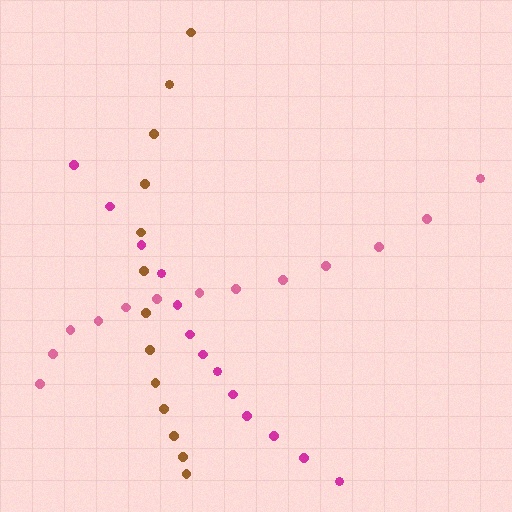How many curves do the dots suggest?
There are 3 distinct paths.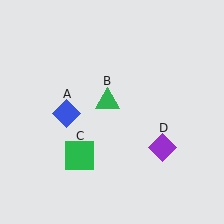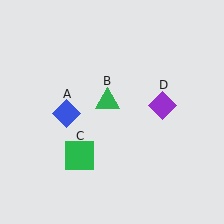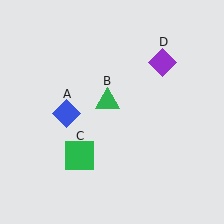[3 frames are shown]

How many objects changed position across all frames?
1 object changed position: purple diamond (object D).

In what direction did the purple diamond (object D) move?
The purple diamond (object D) moved up.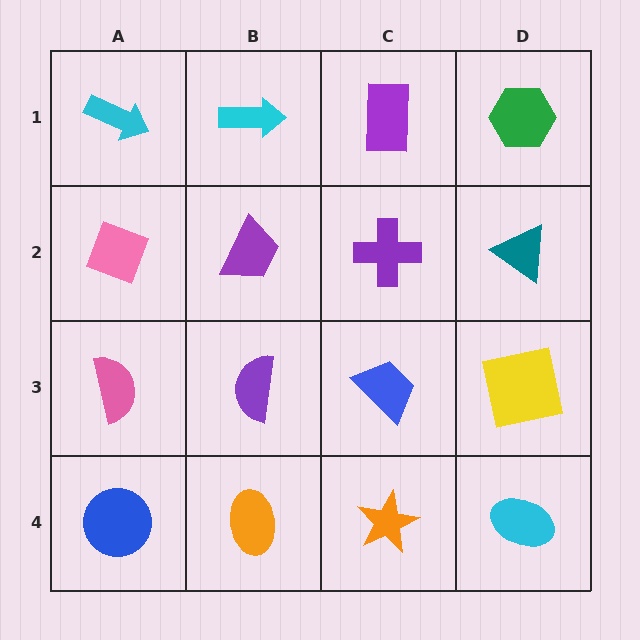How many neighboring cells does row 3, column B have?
4.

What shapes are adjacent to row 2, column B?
A cyan arrow (row 1, column B), a purple semicircle (row 3, column B), a pink diamond (row 2, column A), a purple cross (row 2, column C).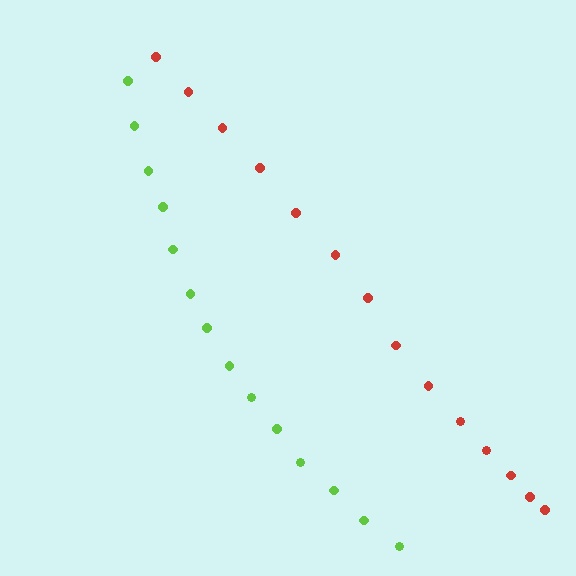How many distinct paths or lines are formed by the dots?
There are 2 distinct paths.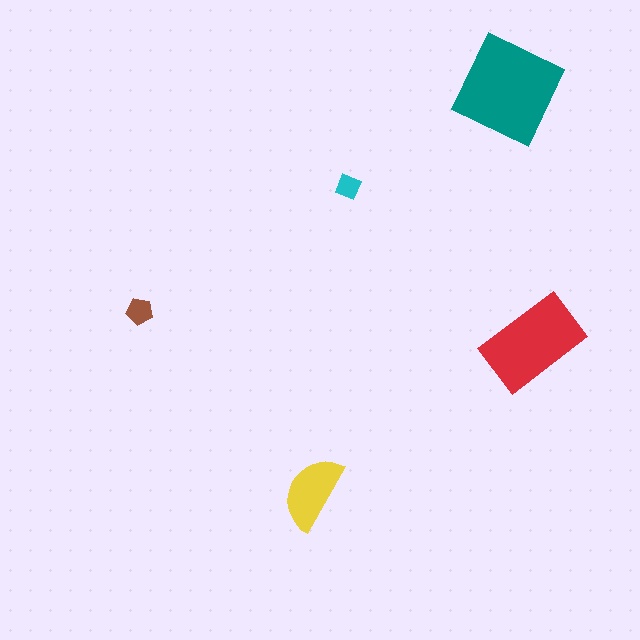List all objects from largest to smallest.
The teal square, the red rectangle, the yellow semicircle, the brown pentagon, the cyan diamond.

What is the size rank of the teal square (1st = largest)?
1st.